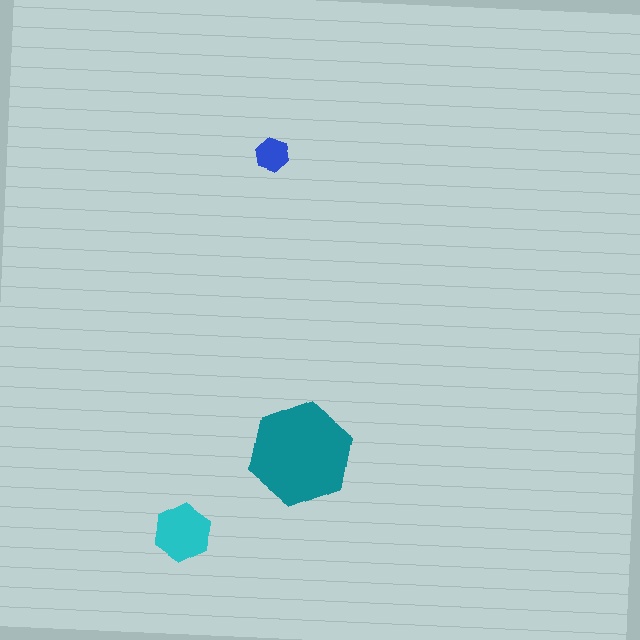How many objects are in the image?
There are 3 objects in the image.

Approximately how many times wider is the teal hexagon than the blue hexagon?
About 3 times wider.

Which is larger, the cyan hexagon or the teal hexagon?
The teal one.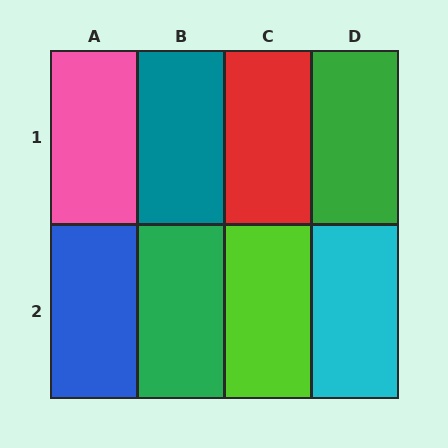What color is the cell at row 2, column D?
Cyan.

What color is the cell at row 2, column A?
Blue.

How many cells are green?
2 cells are green.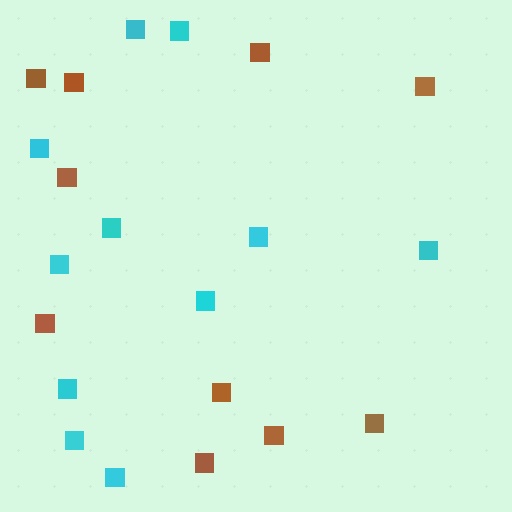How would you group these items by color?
There are 2 groups: one group of brown squares (10) and one group of cyan squares (11).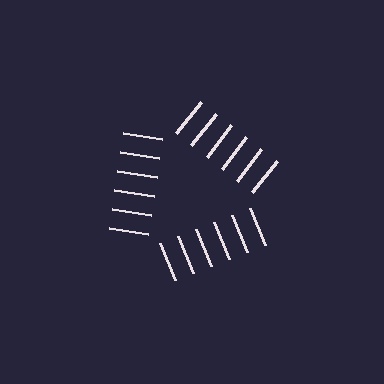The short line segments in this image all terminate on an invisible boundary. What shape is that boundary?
An illusory triangle — the line segments terminate on its edges but no continuous stroke is drawn.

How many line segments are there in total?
18 — 6 along each of the 3 edges.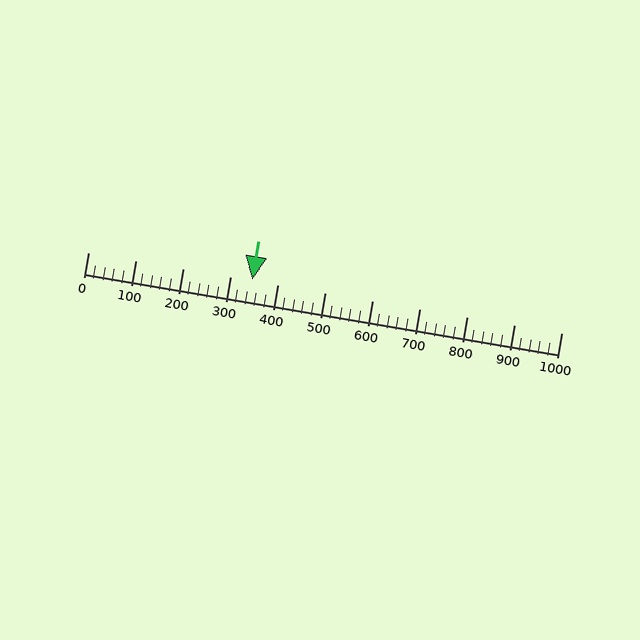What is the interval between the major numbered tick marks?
The major tick marks are spaced 100 units apart.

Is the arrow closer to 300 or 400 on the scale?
The arrow is closer to 300.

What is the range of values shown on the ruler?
The ruler shows values from 0 to 1000.